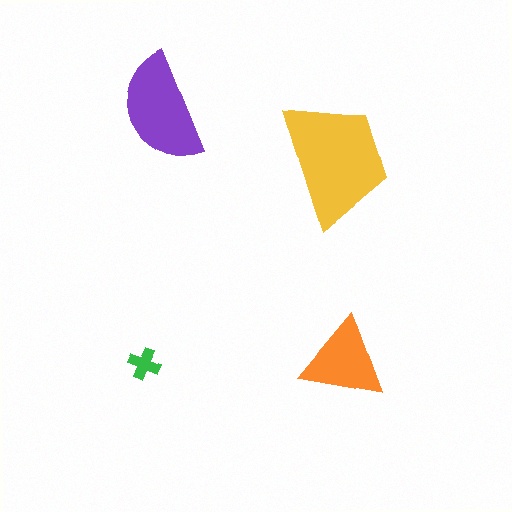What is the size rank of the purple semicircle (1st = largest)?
2nd.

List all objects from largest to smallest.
The yellow trapezoid, the purple semicircle, the orange triangle, the green cross.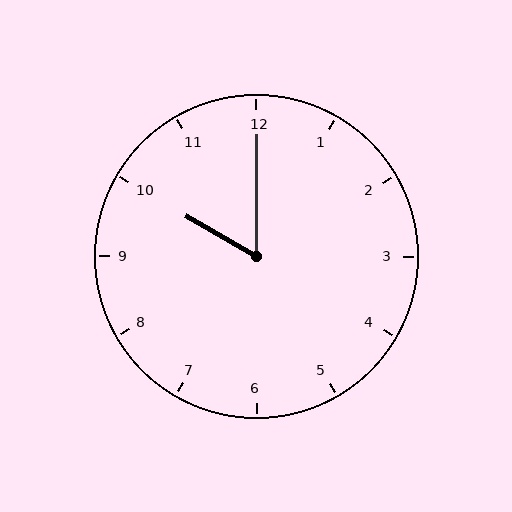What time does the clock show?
10:00.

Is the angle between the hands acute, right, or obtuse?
It is acute.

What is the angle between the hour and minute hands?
Approximately 60 degrees.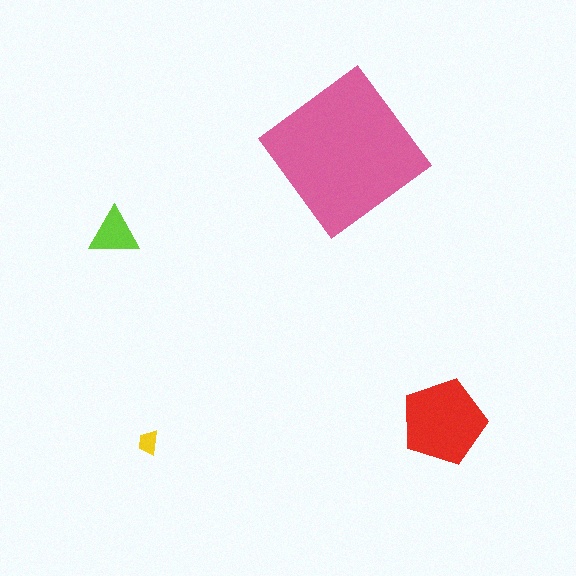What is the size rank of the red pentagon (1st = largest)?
2nd.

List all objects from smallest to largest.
The yellow trapezoid, the lime triangle, the red pentagon, the pink diamond.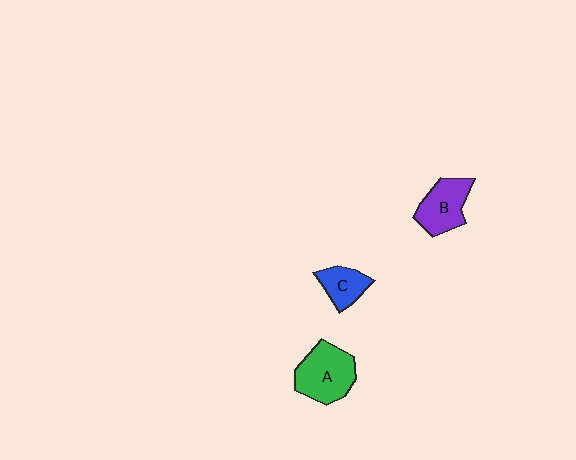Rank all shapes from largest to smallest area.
From largest to smallest: A (green), B (purple), C (blue).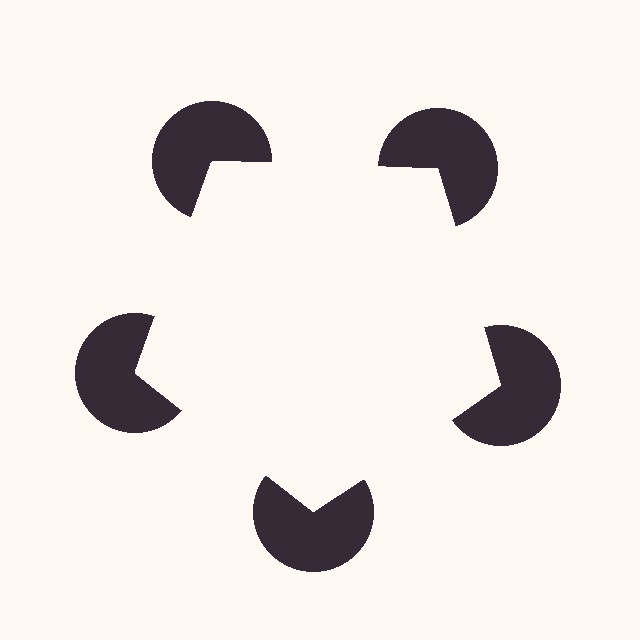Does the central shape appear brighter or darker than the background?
It typically appears slightly brighter than the background, even though no actual brightness change is drawn.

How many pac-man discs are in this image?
There are 5 — one at each vertex of the illusory pentagon.